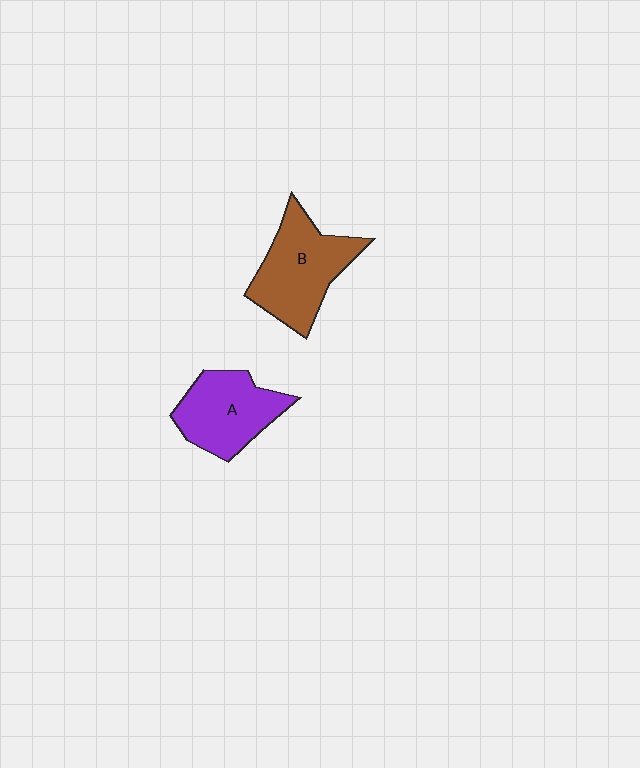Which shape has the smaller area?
Shape A (purple).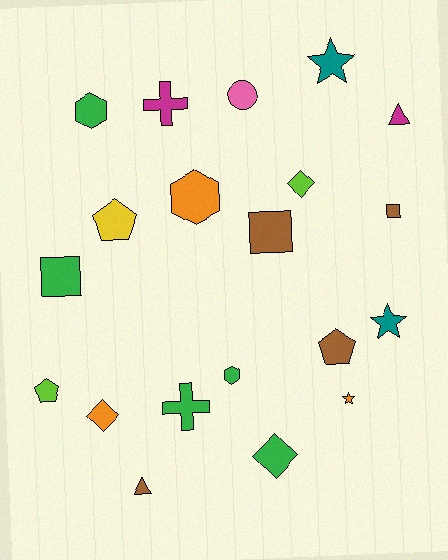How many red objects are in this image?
There are no red objects.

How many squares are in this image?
There are 3 squares.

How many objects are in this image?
There are 20 objects.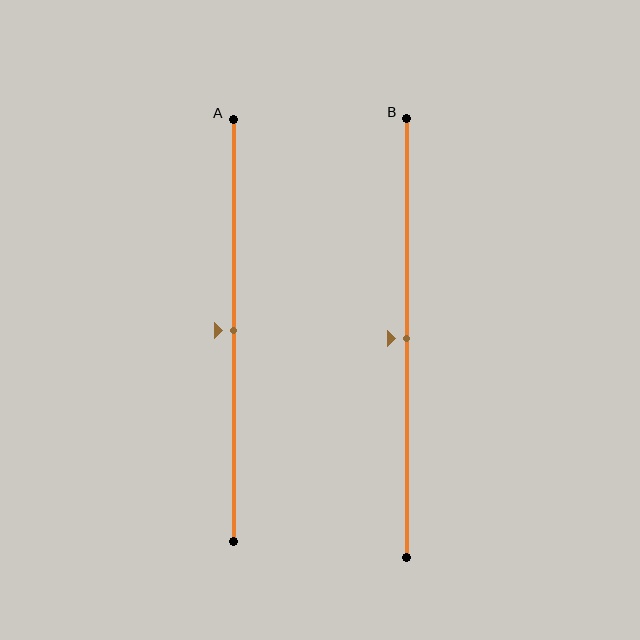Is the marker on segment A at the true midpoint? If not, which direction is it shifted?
Yes, the marker on segment A is at the true midpoint.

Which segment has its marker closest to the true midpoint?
Segment A has its marker closest to the true midpoint.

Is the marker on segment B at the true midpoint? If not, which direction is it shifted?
Yes, the marker on segment B is at the true midpoint.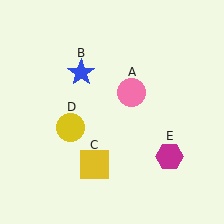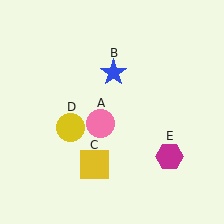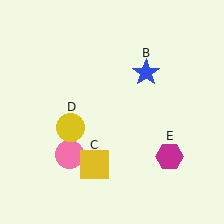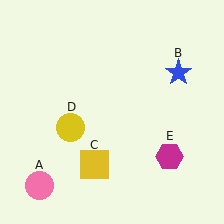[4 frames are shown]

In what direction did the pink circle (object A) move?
The pink circle (object A) moved down and to the left.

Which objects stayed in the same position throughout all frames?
Yellow square (object C) and yellow circle (object D) and magenta hexagon (object E) remained stationary.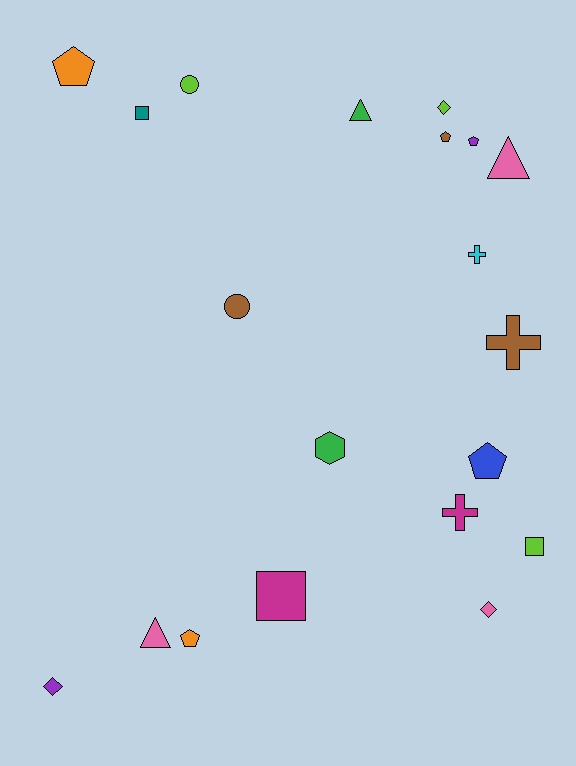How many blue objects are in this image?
There is 1 blue object.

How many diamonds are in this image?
There are 3 diamonds.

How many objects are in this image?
There are 20 objects.